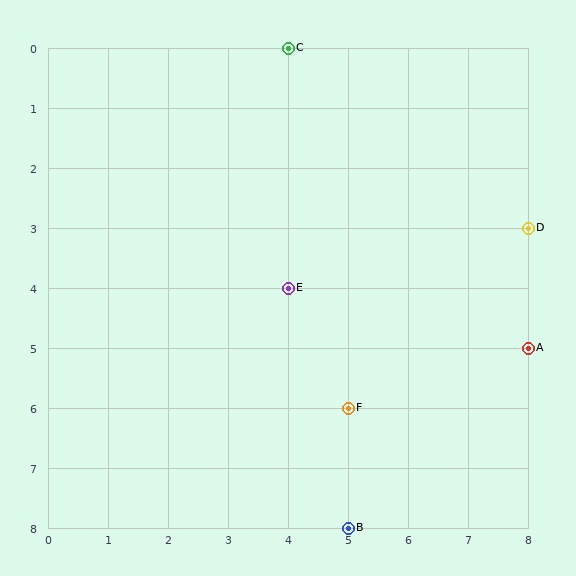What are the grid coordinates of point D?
Point D is at grid coordinates (8, 3).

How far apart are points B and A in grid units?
Points B and A are 3 columns and 3 rows apart (about 4.2 grid units diagonally).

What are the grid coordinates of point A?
Point A is at grid coordinates (8, 5).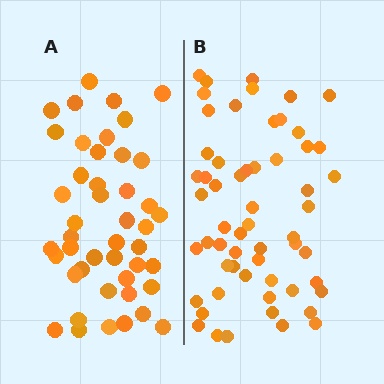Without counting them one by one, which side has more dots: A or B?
Region B (the right region) has more dots.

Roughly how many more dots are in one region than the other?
Region B has approximately 15 more dots than region A.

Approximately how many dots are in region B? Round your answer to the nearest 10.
About 60 dots. (The exact count is 58, which rounds to 60.)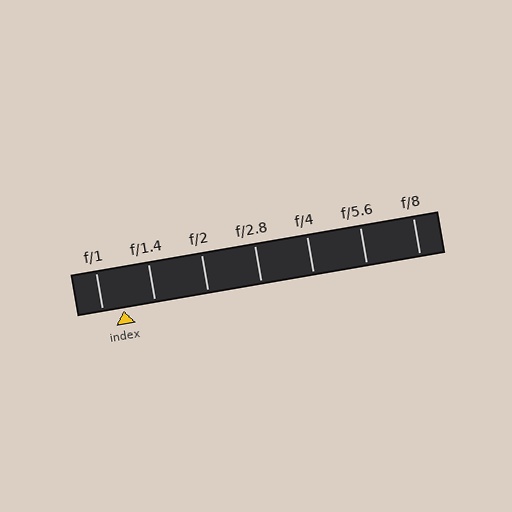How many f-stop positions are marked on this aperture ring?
There are 7 f-stop positions marked.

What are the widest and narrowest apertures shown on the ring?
The widest aperture shown is f/1 and the narrowest is f/8.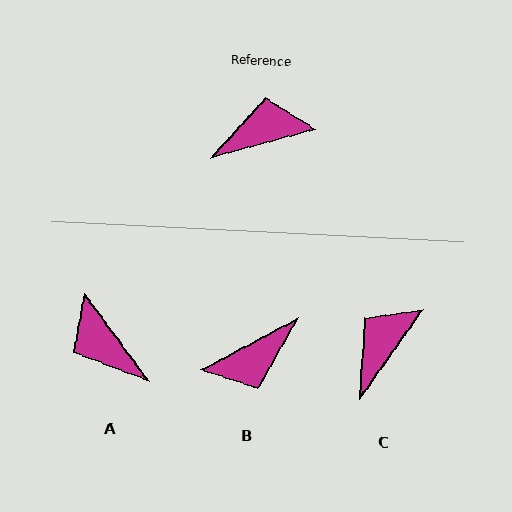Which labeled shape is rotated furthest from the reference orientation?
B, about 168 degrees away.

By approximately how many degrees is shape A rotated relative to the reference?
Approximately 111 degrees counter-clockwise.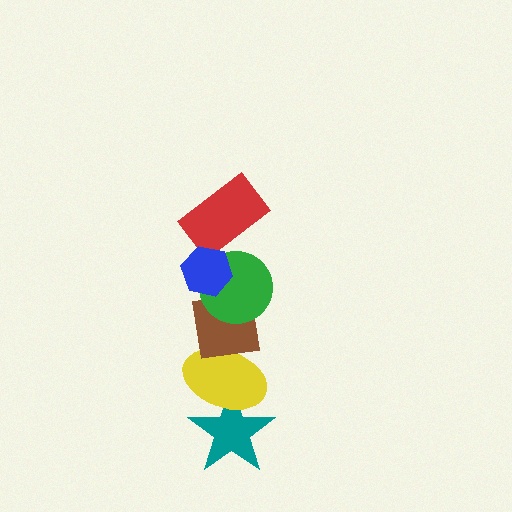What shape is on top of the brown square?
The green circle is on top of the brown square.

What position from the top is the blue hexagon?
The blue hexagon is 1st from the top.